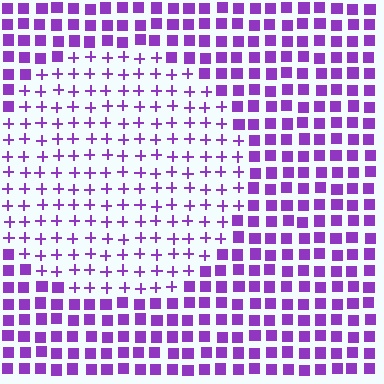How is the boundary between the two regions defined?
The boundary is defined by a change in element shape: plus signs inside vs. squares outside. All elements share the same color and spacing.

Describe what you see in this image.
The image is filled with small purple elements arranged in a uniform grid. A circle-shaped region contains plus signs, while the surrounding area contains squares. The boundary is defined purely by the change in element shape.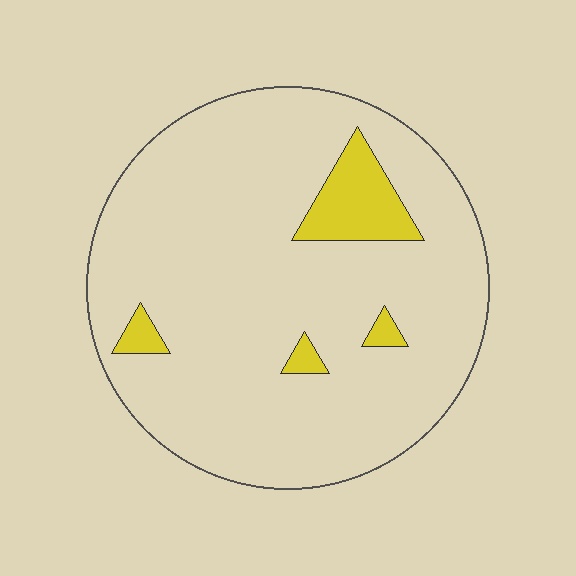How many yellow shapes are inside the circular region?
4.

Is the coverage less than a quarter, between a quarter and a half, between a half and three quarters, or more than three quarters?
Less than a quarter.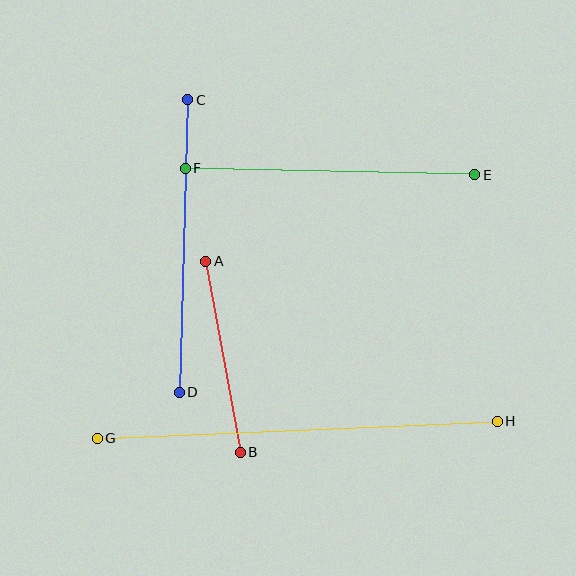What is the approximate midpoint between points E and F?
The midpoint is at approximately (330, 171) pixels.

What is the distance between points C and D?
The distance is approximately 292 pixels.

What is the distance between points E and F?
The distance is approximately 290 pixels.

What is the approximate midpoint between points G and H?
The midpoint is at approximately (297, 430) pixels.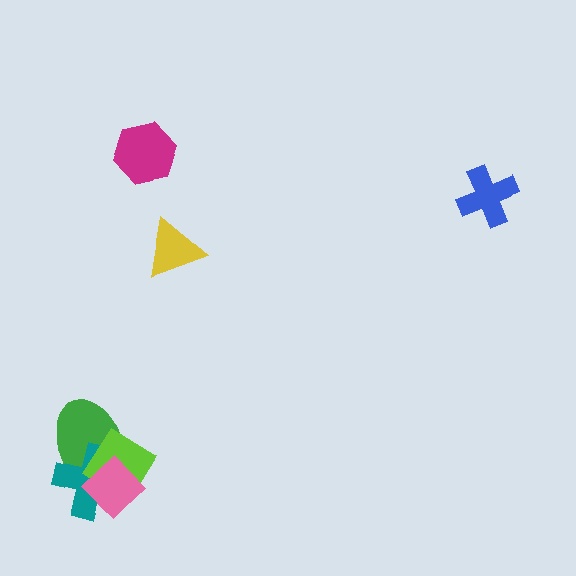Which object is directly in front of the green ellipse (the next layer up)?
The teal cross is directly in front of the green ellipse.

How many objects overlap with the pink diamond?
3 objects overlap with the pink diamond.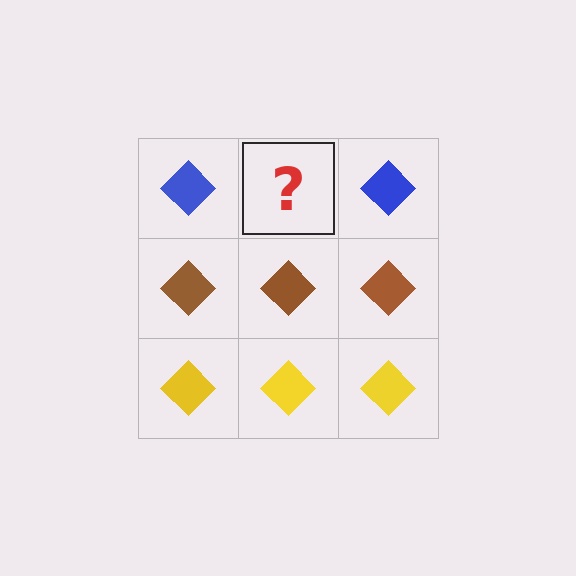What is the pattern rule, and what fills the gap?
The rule is that each row has a consistent color. The gap should be filled with a blue diamond.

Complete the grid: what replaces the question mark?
The question mark should be replaced with a blue diamond.